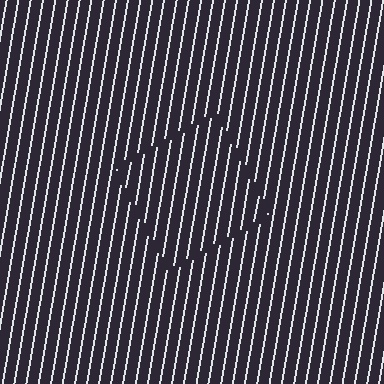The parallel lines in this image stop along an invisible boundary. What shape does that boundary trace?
An illusory square. The interior of the shape contains the same grating, shifted by half a period — the contour is defined by the phase discontinuity where line-ends from the inner and outer gratings abut.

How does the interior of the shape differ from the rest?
The interior of the shape contains the same grating, shifted by half a period — the contour is defined by the phase discontinuity where line-ends from the inner and outer gratings abut.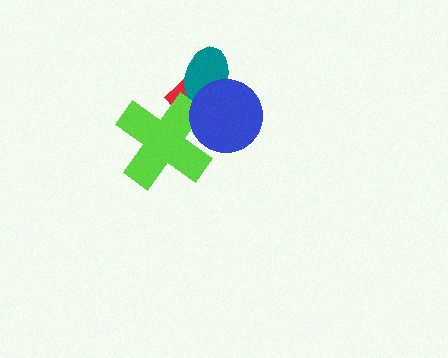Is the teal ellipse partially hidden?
Yes, it is partially covered by another shape.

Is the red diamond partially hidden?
Yes, it is partially covered by another shape.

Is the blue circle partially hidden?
No, no other shape covers it.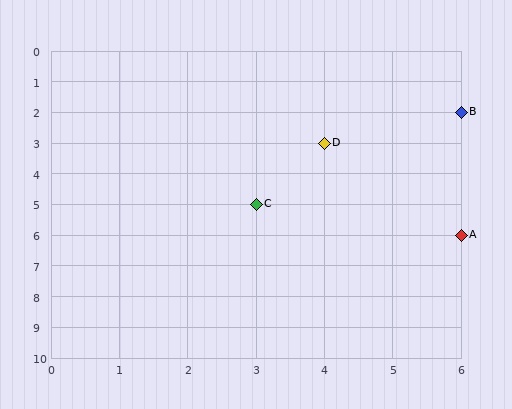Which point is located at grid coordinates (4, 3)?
Point D is at (4, 3).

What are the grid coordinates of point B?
Point B is at grid coordinates (6, 2).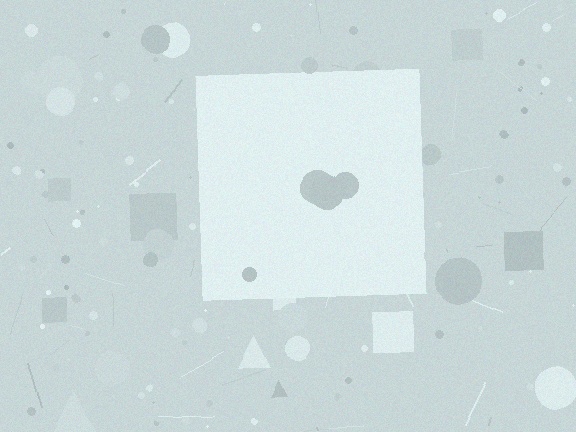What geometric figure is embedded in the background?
A square is embedded in the background.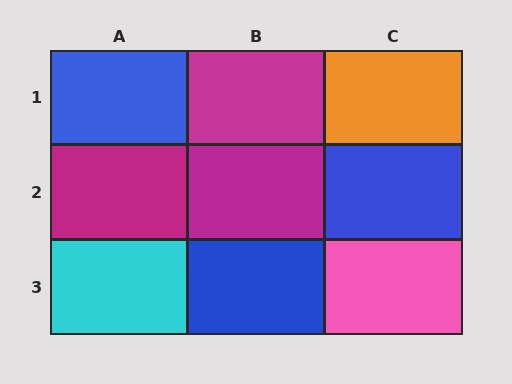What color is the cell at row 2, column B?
Magenta.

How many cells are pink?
1 cell is pink.